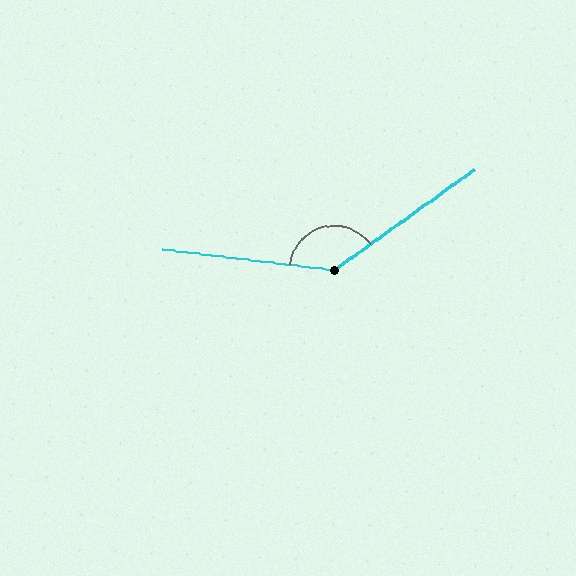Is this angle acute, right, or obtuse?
It is obtuse.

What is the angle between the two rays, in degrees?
Approximately 138 degrees.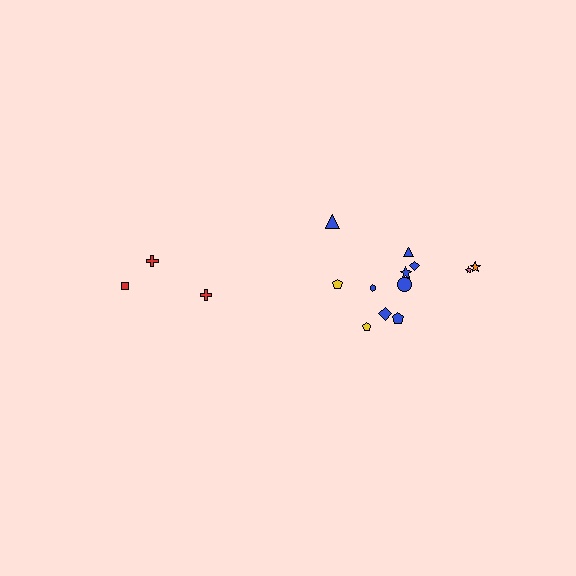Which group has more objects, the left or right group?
The right group.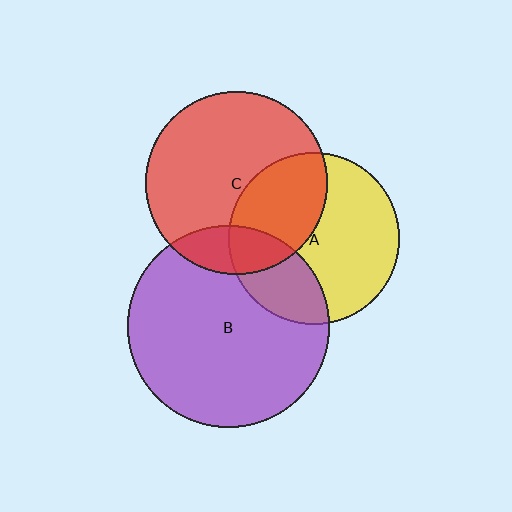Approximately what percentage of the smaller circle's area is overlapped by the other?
Approximately 15%.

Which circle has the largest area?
Circle B (purple).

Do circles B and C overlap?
Yes.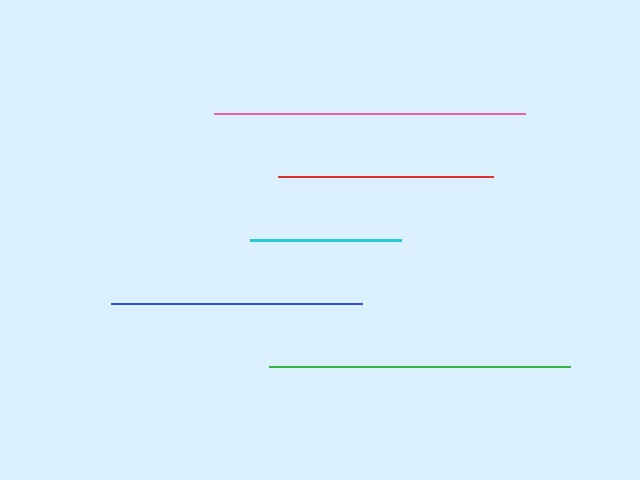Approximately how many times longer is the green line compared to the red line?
The green line is approximately 1.4 times the length of the red line.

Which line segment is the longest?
The pink line is the longest at approximately 311 pixels.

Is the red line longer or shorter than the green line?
The green line is longer than the red line.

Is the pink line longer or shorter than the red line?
The pink line is longer than the red line.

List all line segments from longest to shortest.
From longest to shortest: pink, green, blue, red, cyan.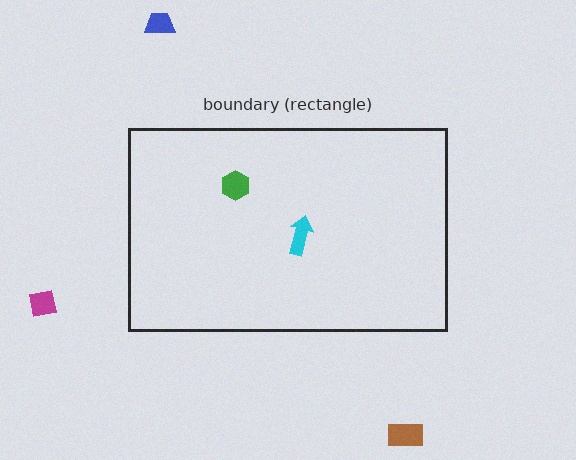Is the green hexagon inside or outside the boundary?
Inside.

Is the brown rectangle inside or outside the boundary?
Outside.